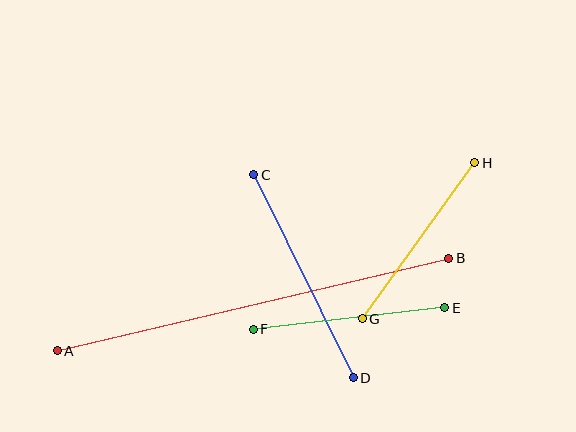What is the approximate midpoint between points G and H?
The midpoint is at approximately (418, 241) pixels.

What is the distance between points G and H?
The distance is approximately 192 pixels.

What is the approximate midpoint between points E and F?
The midpoint is at approximately (349, 318) pixels.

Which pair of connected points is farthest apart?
Points A and B are farthest apart.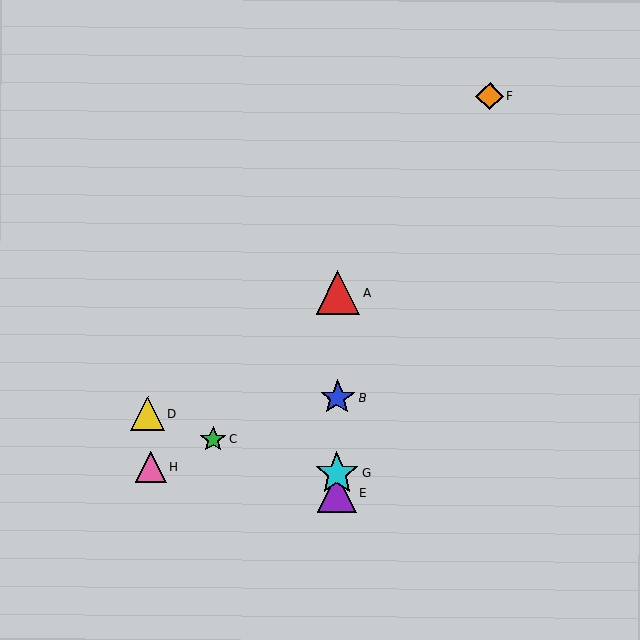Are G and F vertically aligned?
No, G is at x≈337 and F is at x≈490.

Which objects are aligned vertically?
Objects A, B, E, G are aligned vertically.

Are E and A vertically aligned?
Yes, both are at x≈337.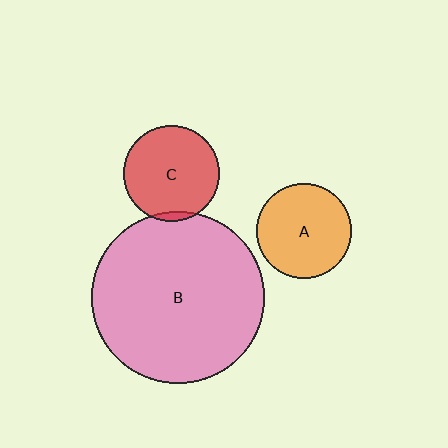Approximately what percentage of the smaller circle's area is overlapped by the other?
Approximately 5%.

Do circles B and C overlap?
Yes.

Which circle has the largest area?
Circle B (pink).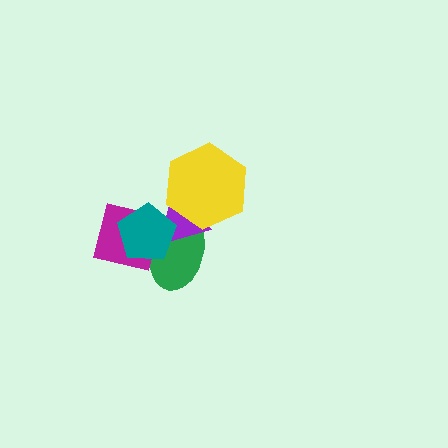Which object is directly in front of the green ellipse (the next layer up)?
The purple triangle is directly in front of the green ellipse.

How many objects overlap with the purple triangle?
3 objects overlap with the purple triangle.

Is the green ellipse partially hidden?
Yes, it is partially covered by another shape.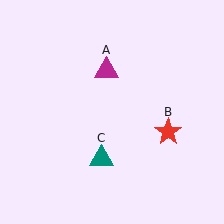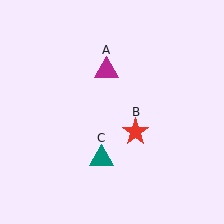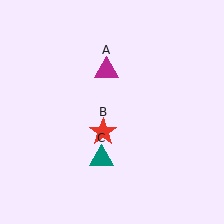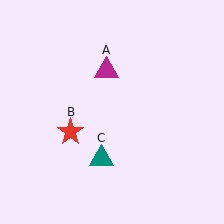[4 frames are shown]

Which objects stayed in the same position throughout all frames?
Magenta triangle (object A) and teal triangle (object C) remained stationary.